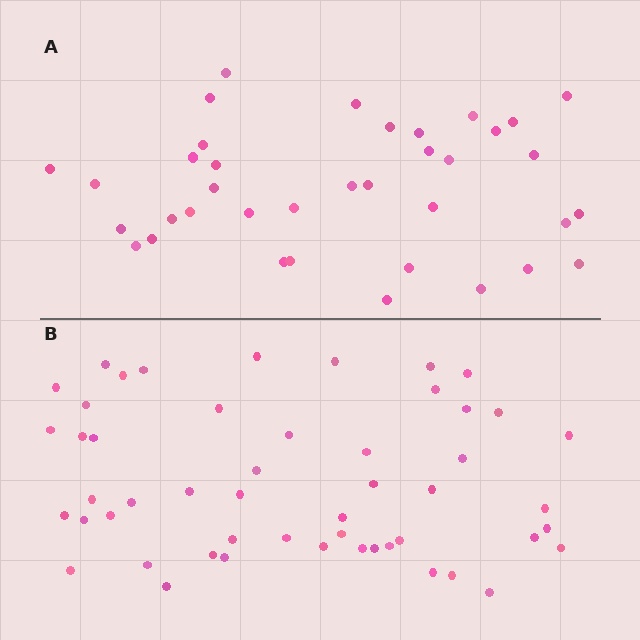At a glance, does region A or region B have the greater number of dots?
Region B (the bottom region) has more dots.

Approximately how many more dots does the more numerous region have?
Region B has approximately 15 more dots than region A.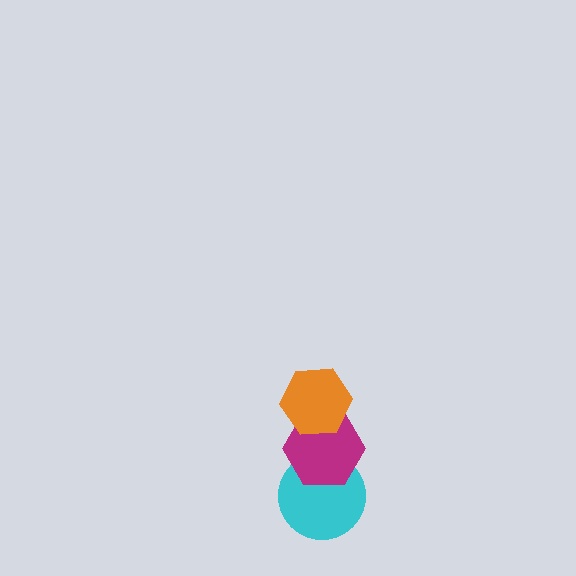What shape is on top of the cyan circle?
The magenta hexagon is on top of the cyan circle.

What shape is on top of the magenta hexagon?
The orange hexagon is on top of the magenta hexagon.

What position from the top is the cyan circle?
The cyan circle is 3rd from the top.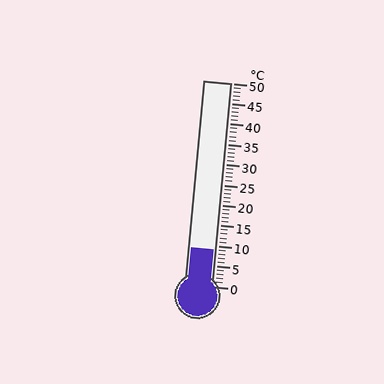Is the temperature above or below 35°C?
The temperature is below 35°C.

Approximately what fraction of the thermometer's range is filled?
The thermometer is filled to approximately 20% of its range.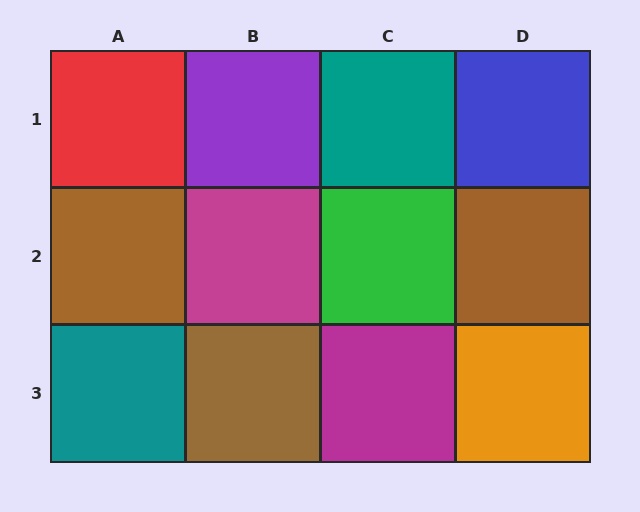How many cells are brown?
3 cells are brown.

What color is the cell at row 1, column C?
Teal.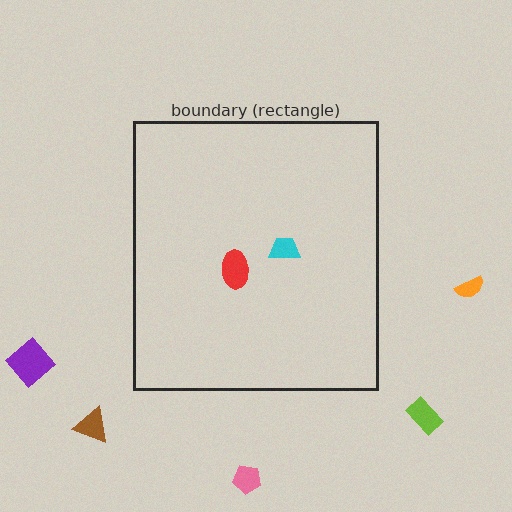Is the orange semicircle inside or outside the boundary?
Outside.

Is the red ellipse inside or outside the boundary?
Inside.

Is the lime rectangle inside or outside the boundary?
Outside.